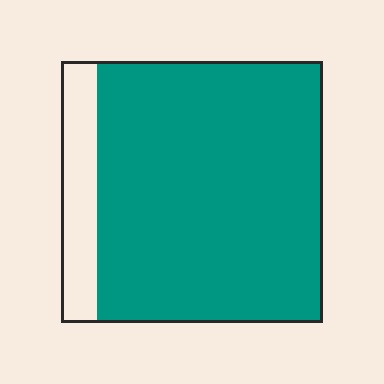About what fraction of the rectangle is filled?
About seven eighths (7/8).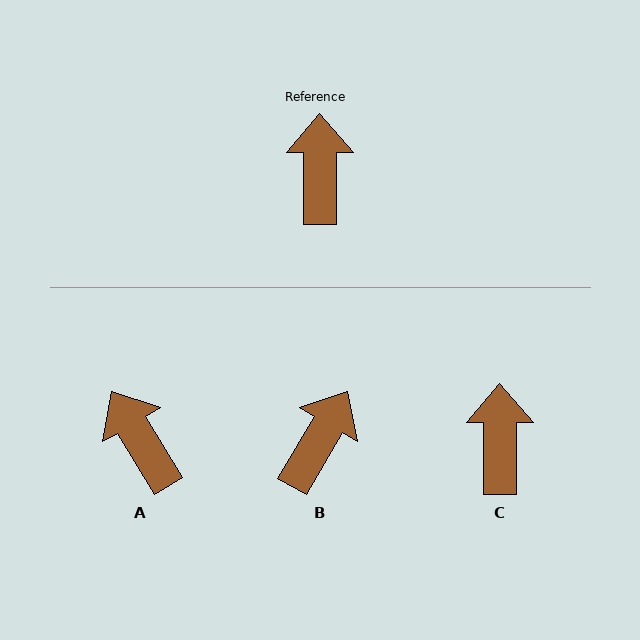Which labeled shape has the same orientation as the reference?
C.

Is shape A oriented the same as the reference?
No, it is off by about 31 degrees.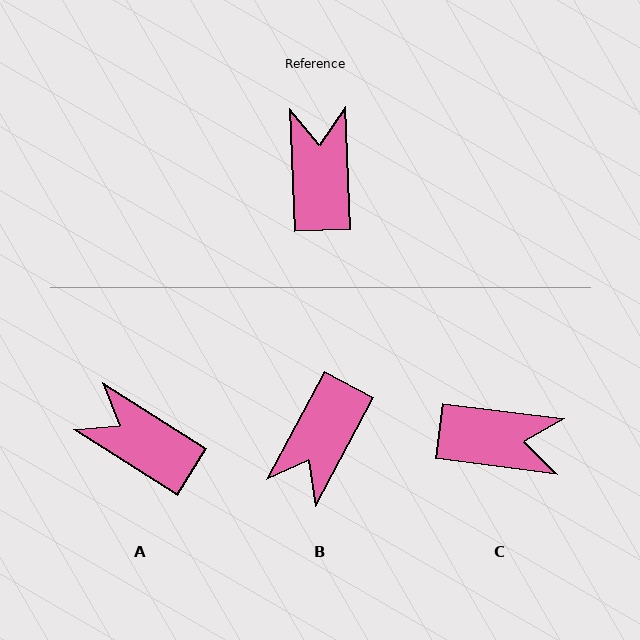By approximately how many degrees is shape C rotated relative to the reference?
Approximately 99 degrees clockwise.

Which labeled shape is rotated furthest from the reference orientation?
B, about 149 degrees away.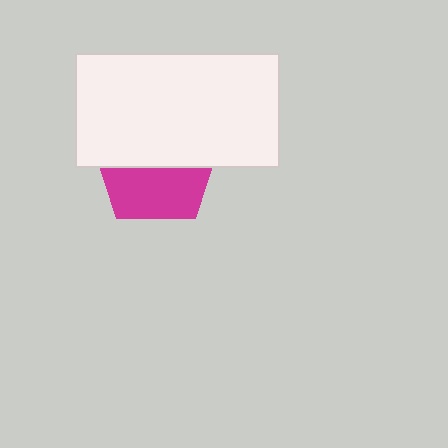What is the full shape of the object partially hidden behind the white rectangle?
The partially hidden object is a magenta pentagon.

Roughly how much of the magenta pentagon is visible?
About half of it is visible (roughly 47%).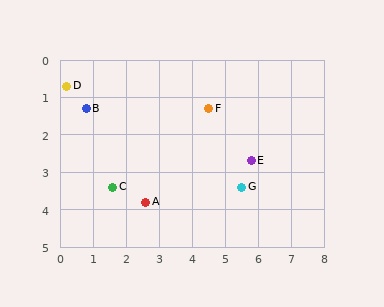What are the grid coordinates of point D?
Point D is at approximately (0.2, 0.7).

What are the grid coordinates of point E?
Point E is at approximately (5.8, 2.7).